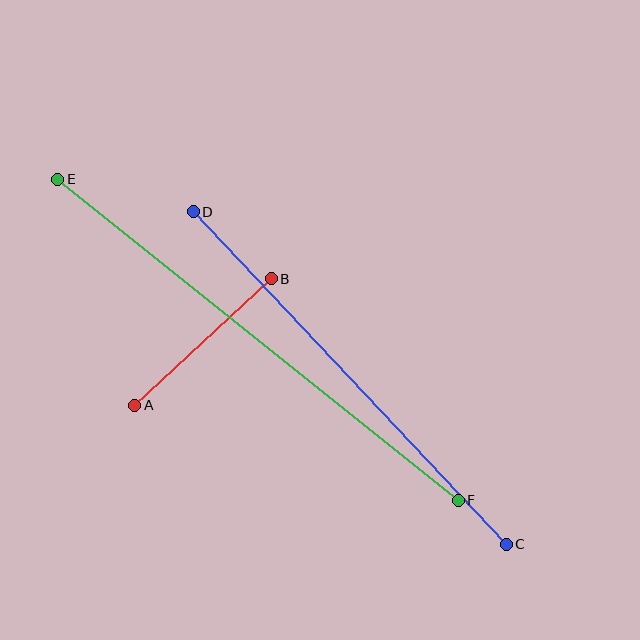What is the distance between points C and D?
The distance is approximately 457 pixels.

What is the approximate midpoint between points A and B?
The midpoint is at approximately (203, 342) pixels.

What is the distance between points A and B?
The distance is approximately 186 pixels.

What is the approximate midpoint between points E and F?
The midpoint is at approximately (258, 340) pixels.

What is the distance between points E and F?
The distance is approximately 514 pixels.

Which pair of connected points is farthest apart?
Points E and F are farthest apart.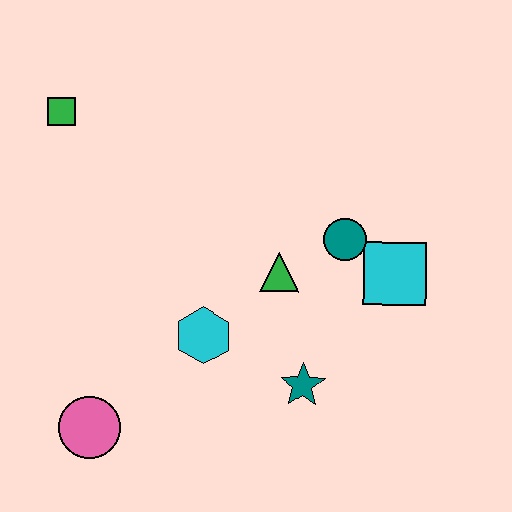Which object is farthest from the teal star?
The green square is farthest from the teal star.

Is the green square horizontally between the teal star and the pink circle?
No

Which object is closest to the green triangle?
The teal circle is closest to the green triangle.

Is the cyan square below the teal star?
No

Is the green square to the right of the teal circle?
No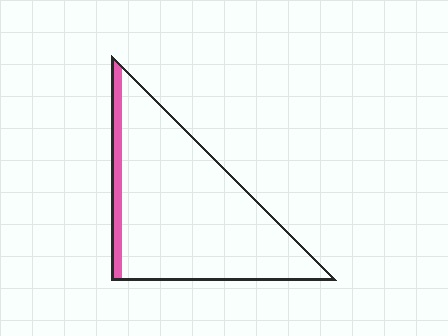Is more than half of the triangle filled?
No.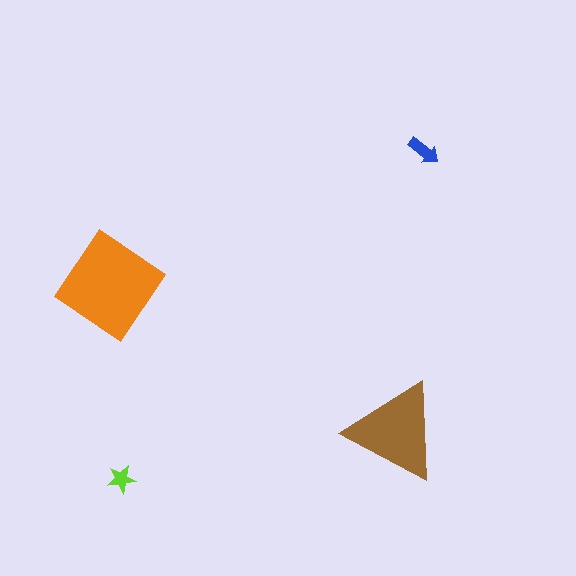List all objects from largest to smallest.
The orange diamond, the brown triangle, the blue arrow, the lime star.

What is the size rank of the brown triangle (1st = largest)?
2nd.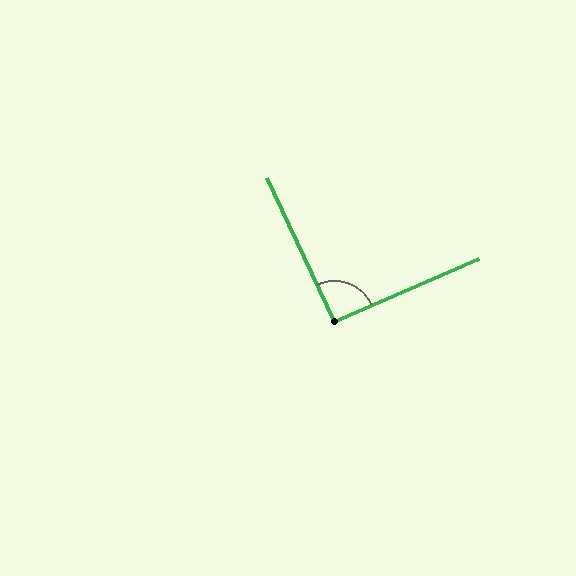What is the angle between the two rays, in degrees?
Approximately 92 degrees.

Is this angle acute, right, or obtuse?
It is approximately a right angle.